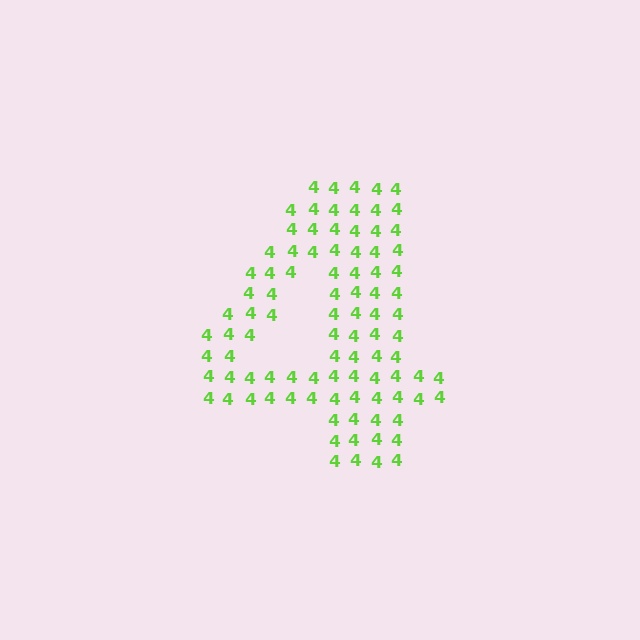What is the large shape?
The large shape is the digit 4.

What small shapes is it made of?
It is made of small digit 4's.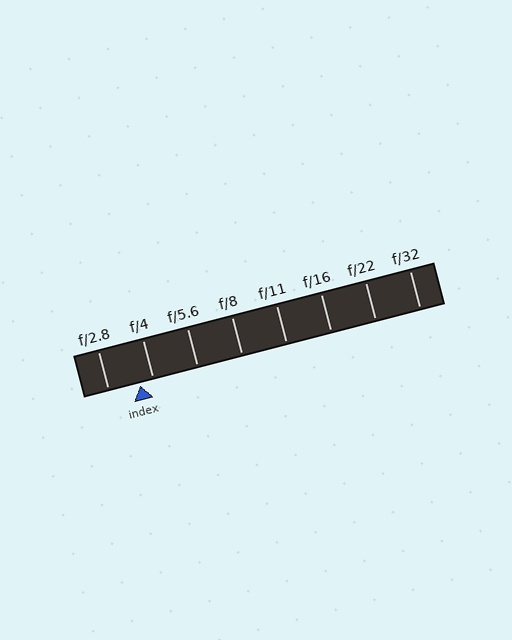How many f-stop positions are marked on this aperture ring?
There are 8 f-stop positions marked.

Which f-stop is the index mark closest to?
The index mark is closest to f/4.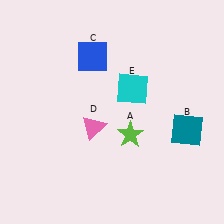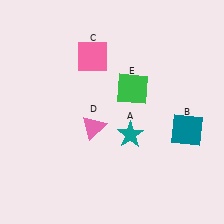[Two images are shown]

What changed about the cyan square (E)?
In Image 1, E is cyan. In Image 2, it changed to green.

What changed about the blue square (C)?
In Image 1, C is blue. In Image 2, it changed to pink.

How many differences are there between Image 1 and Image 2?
There are 3 differences between the two images.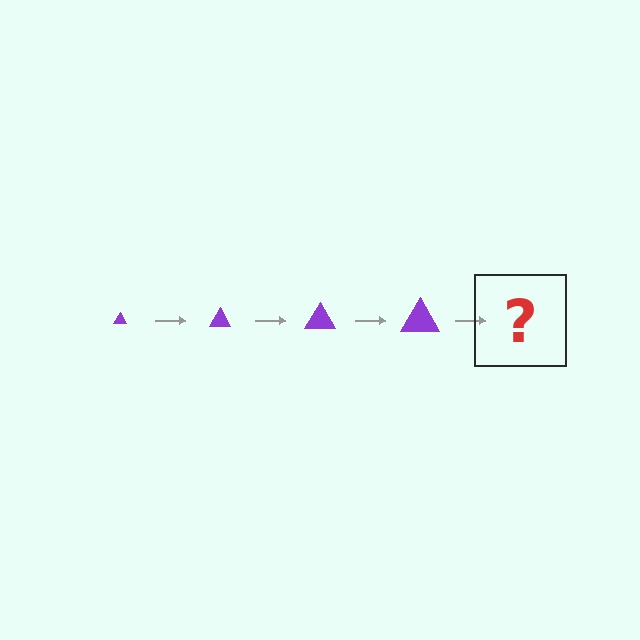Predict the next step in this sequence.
The next step is a purple triangle, larger than the previous one.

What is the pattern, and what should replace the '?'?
The pattern is that the triangle gets progressively larger each step. The '?' should be a purple triangle, larger than the previous one.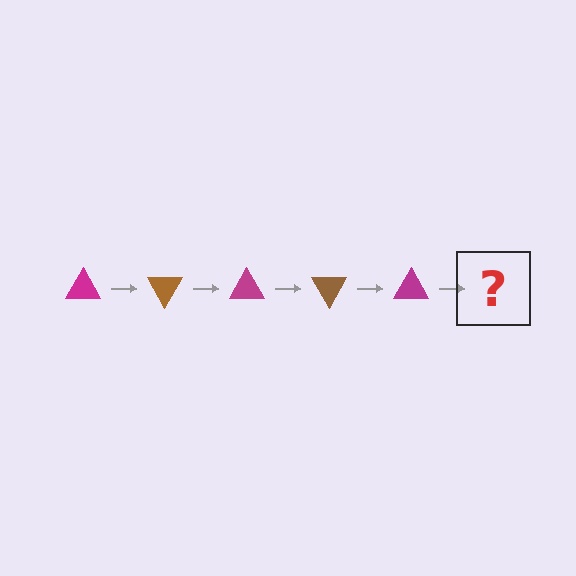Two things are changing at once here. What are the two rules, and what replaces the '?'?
The two rules are that it rotates 60 degrees each step and the color cycles through magenta and brown. The '?' should be a brown triangle, rotated 300 degrees from the start.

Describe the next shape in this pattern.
It should be a brown triangle, rotated 300 degrees from the start.